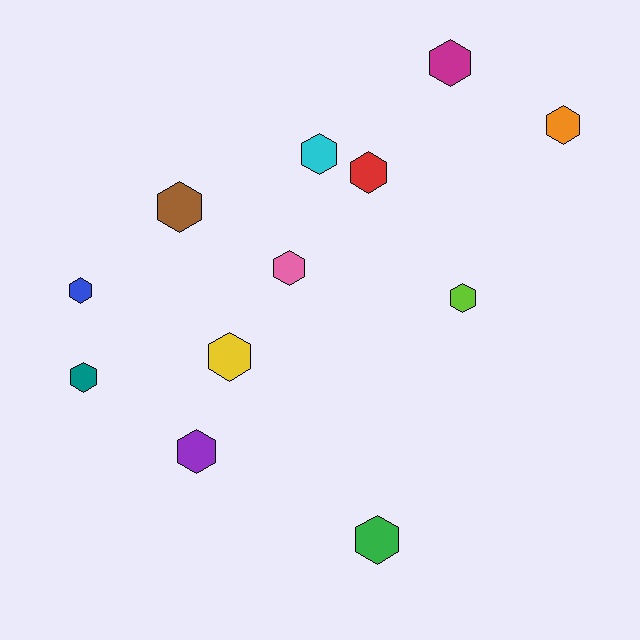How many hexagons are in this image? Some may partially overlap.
There are 12 hexagons.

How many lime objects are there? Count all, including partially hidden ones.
There is 1 lime object.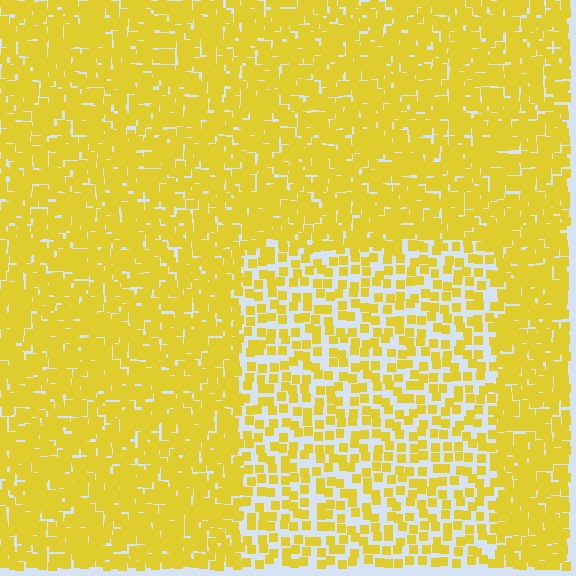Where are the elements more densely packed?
The elements are more densely packed outside the rectangle boundary.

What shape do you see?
I see a rectangle.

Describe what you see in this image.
The image contains small yellow elements arranged at two different densities. A rectangle-shaped region is visible where the elements are less densely packed than the surrounding area.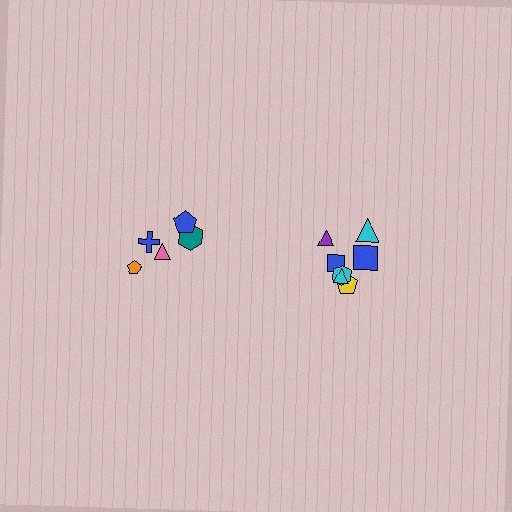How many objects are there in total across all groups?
There are 12 objects.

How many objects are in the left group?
There are 5 objects.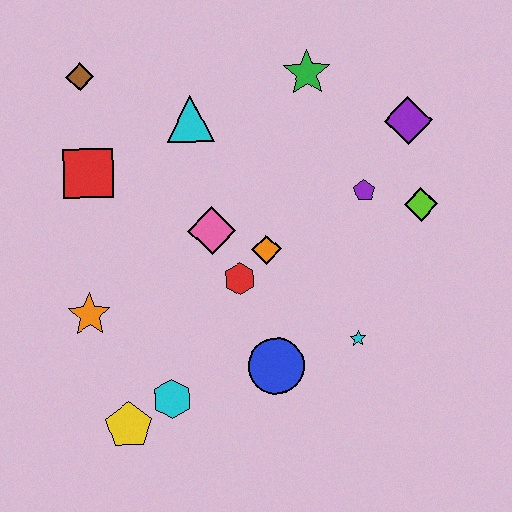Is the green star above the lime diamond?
Yes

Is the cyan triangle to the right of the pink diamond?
No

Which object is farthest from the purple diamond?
The yellow pentagon is farthest from the purple diamond.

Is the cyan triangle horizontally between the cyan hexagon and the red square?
No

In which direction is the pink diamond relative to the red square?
The pink diamond is to the right of the red square.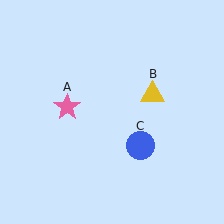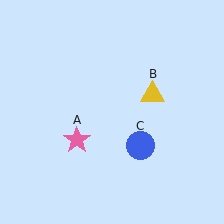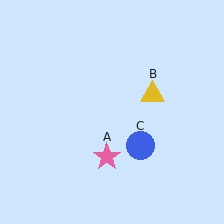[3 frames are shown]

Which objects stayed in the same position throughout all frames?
Yellow triangle (object B) and blue circle (object C) remained stationary.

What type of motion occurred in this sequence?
The pink star (object A) rotated counterclockwise around the center of the scene.